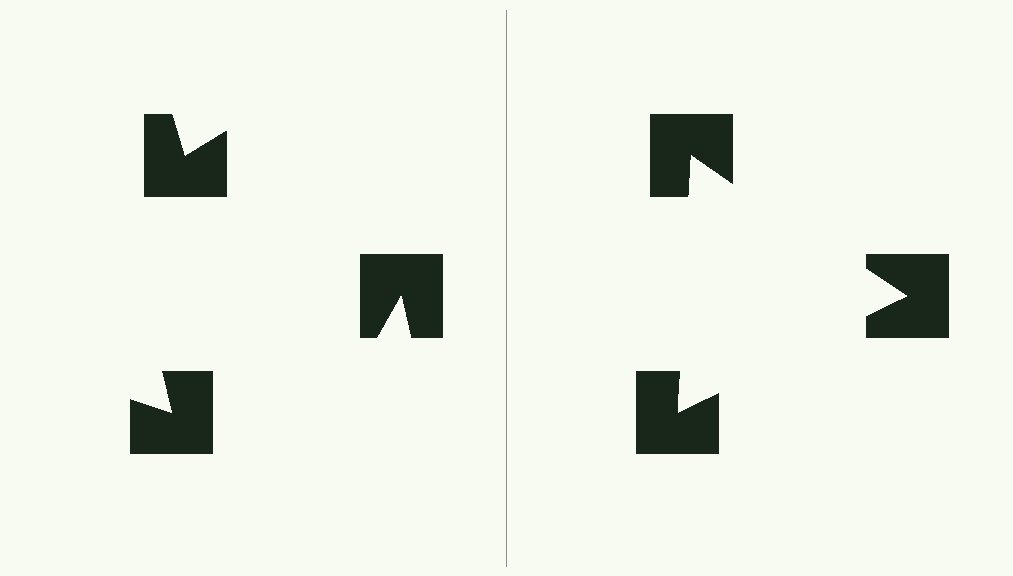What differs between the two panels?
The notched squares are positioned identically on both sides; only the wedge orientations differ. On the right they align to a triangle; on the left they are misaligned.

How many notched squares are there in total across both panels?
6 — 3 on each side.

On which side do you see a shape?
An illusory triangle appears on the right side. On the left side the wedge cuts are rotated, so no coherent shape forms.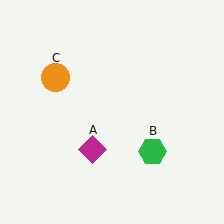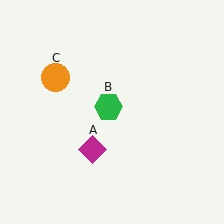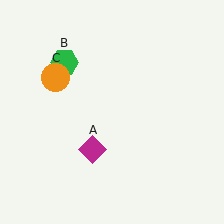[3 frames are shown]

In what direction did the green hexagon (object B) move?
The green hexagon (object B) moved up and to the left.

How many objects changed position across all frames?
1 object changed position: green hexagon (object B).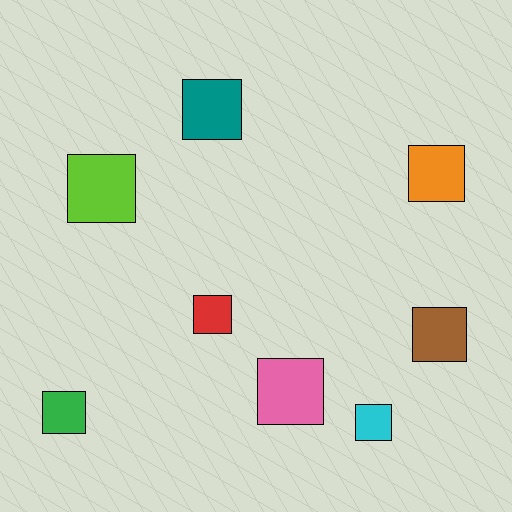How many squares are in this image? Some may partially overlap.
There are 8 squares.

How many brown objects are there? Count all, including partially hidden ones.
There is 1 brown object.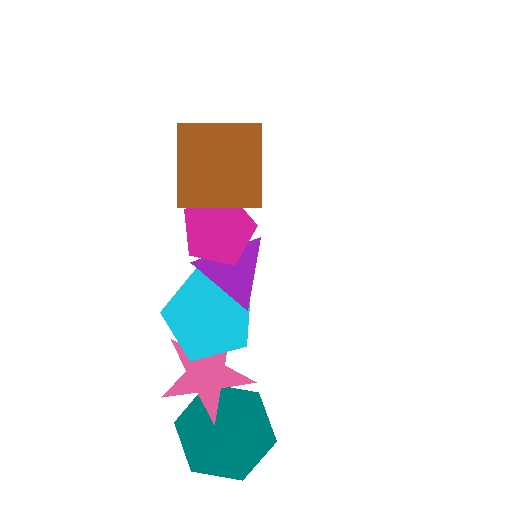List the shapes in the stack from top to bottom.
From top to bottom: the brown square, the magenta pentagon, the purple triangle, the cyan pentagon, the pink star, the teal hexagon.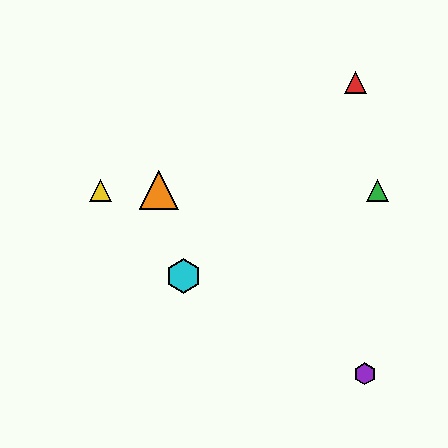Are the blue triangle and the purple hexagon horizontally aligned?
No, the blue triangle is at y≈190 and the purple hexagon is at y≈374.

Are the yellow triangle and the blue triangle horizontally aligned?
Yes, both are at y≈190.